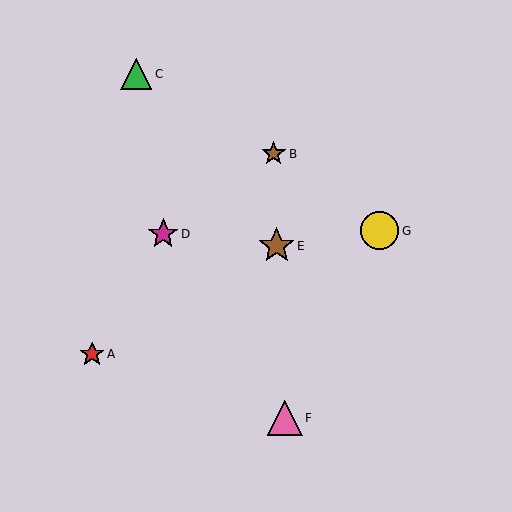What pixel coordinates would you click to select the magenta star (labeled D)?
Click at (163, 234) to select the magenta star D.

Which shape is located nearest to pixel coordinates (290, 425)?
The pink triangle (labeled F) at (285, 418) is nearest to that location.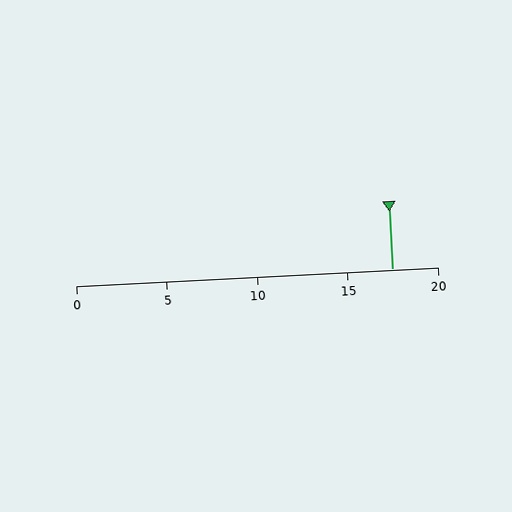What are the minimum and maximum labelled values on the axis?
The axis runs from 0 to 20.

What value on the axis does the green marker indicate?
The marker indicates approximately 17.5.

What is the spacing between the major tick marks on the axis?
The major ticks are spaced 5 apart.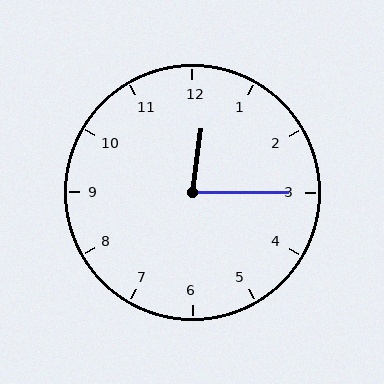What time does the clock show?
12:15.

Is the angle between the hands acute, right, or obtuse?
It is acute.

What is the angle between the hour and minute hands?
Approximately 82 degrees.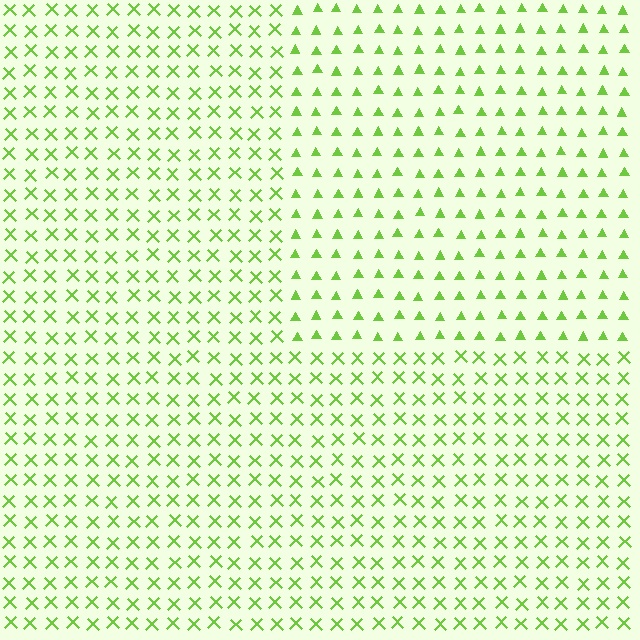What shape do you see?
I see a rectangle.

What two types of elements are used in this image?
The image uses triangles inside the rectangle region and X marks outside it.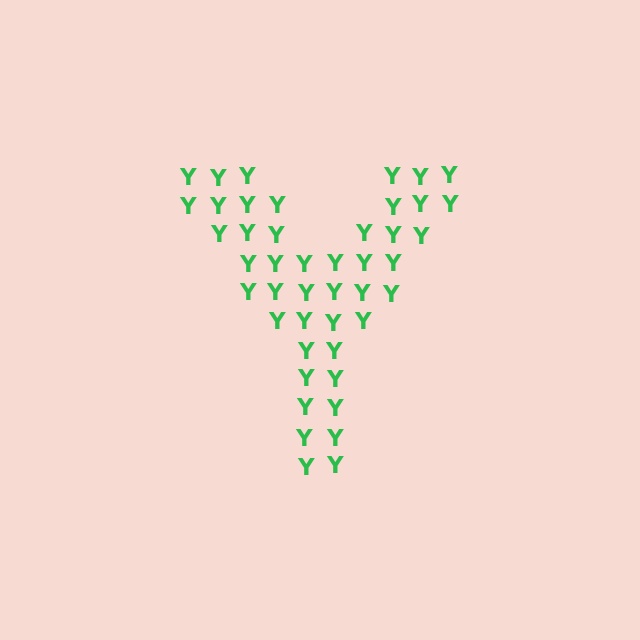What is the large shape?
The large shape is the letter Y.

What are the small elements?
The small elements are letter Y's.